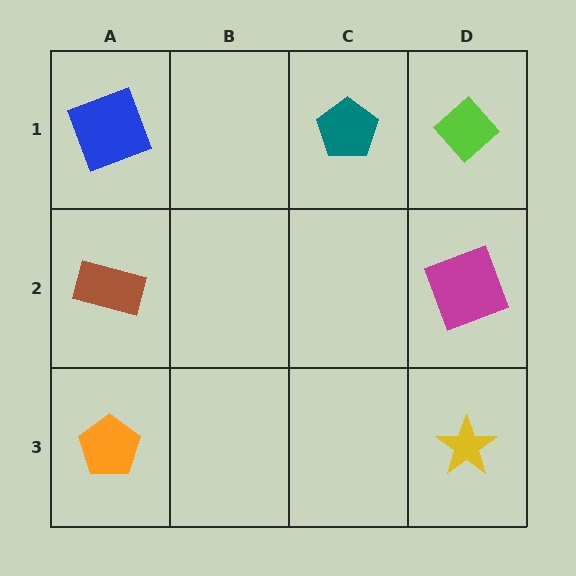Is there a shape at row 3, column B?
No, that cell is empty.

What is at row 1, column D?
A lime diamond.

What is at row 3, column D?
A yellow star.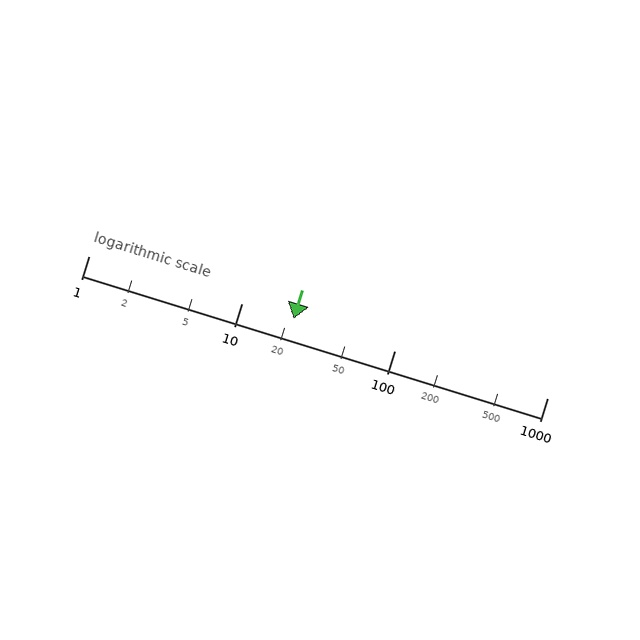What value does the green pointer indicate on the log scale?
The pointer indicates approximately 22.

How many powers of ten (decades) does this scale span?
The scale spans 3 decades, from 1 to 1000.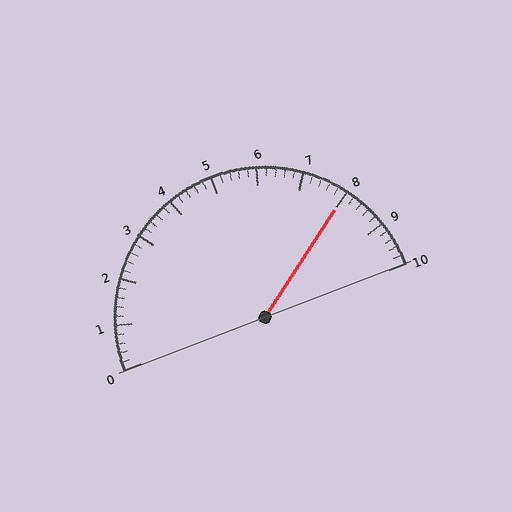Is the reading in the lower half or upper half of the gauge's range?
The reading is in the upper half of the range (0 to 10).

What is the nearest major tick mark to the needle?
The nearest major tick mark is 8.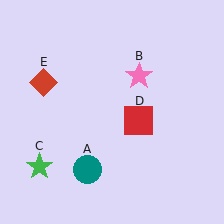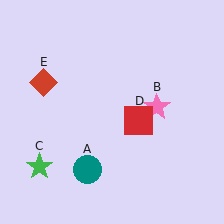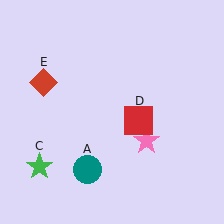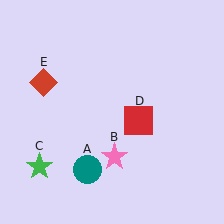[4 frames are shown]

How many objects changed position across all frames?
1 object changed position: pink star (object B).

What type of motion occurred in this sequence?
The pink star (object B) rotated clockwise around the center of the scene.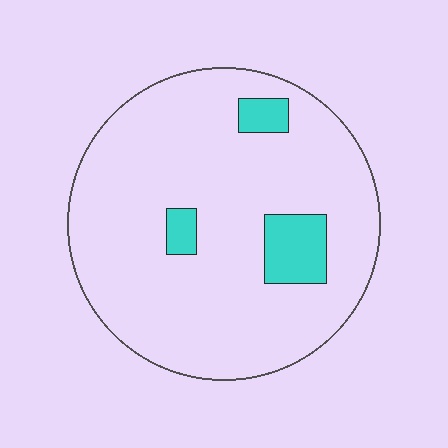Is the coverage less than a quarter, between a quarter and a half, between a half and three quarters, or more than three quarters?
Less than a quarter.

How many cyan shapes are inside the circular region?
3.